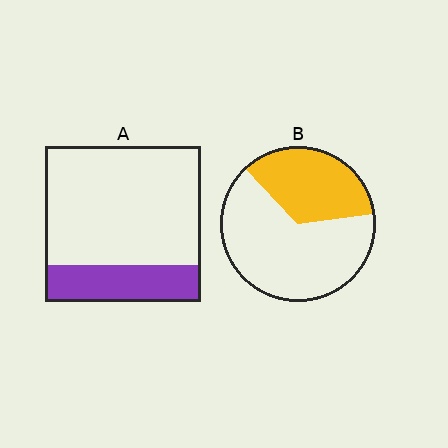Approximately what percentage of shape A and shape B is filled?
A is approximately 25% and B is approximately 35%.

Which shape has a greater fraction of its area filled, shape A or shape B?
Shape B.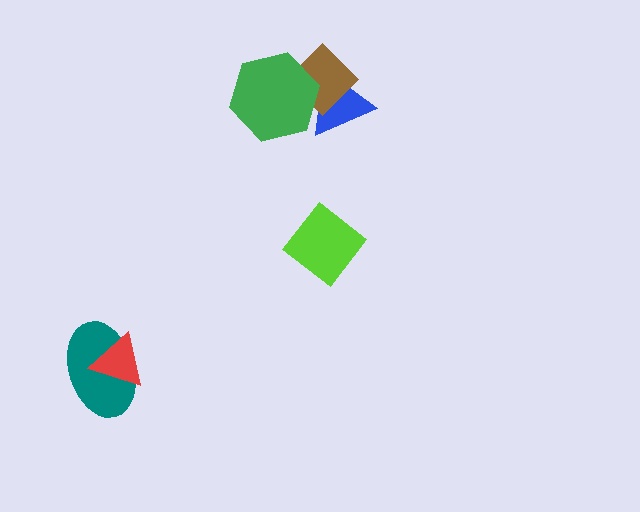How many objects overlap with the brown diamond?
2 objects overlap with the brown diamond.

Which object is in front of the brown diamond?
The green hexagon is in front of the brown diamond.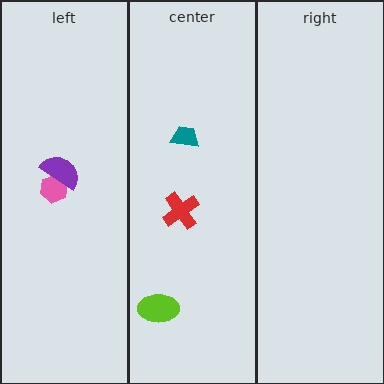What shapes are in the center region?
The lime ellipse, the teal trapezoid, the red cross.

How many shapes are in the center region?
3.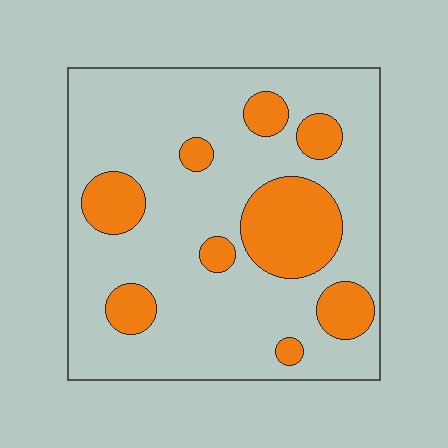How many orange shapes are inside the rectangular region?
9.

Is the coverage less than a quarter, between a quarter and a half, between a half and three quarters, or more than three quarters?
Less than a quarter.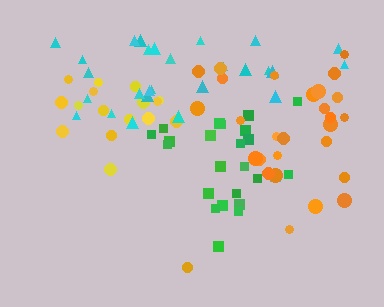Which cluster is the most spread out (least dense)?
Cyan.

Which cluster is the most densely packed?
Yellow.